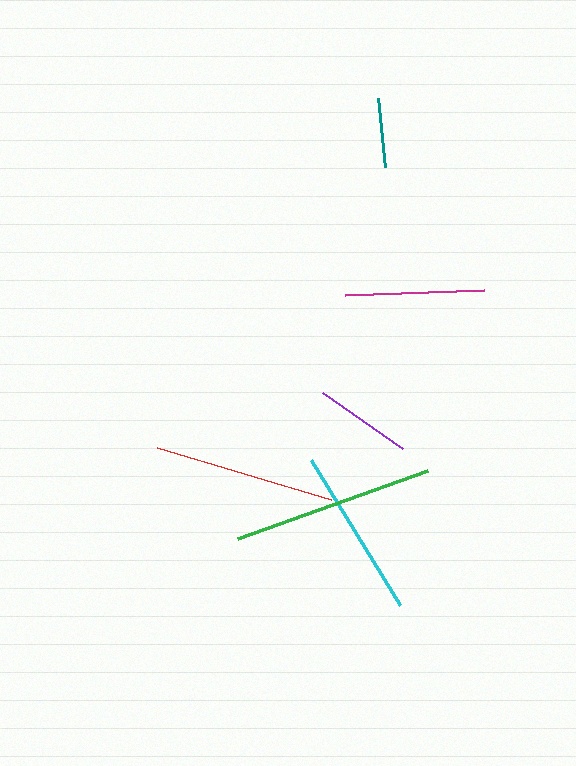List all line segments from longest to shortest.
From longest to shortest: green, red, cyan, magenta, purple, teal.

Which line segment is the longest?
The green line is the longest at approximately 202 pixels.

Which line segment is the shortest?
The teal line is the shortest at approximately 70 pixels.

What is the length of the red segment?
The red segment is approximately 181 pixels long.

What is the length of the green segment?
The green segment is approximately 202 pixels long.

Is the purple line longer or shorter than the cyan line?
The cyan line is longer than the purple line.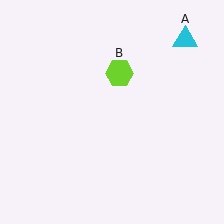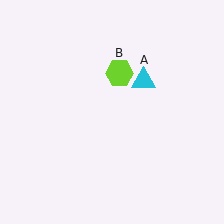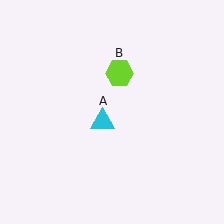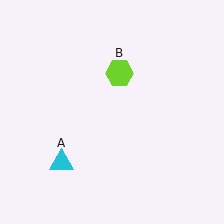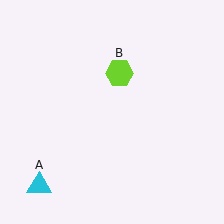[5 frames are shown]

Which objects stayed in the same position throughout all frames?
Lime hexagon (object B) remained stationary.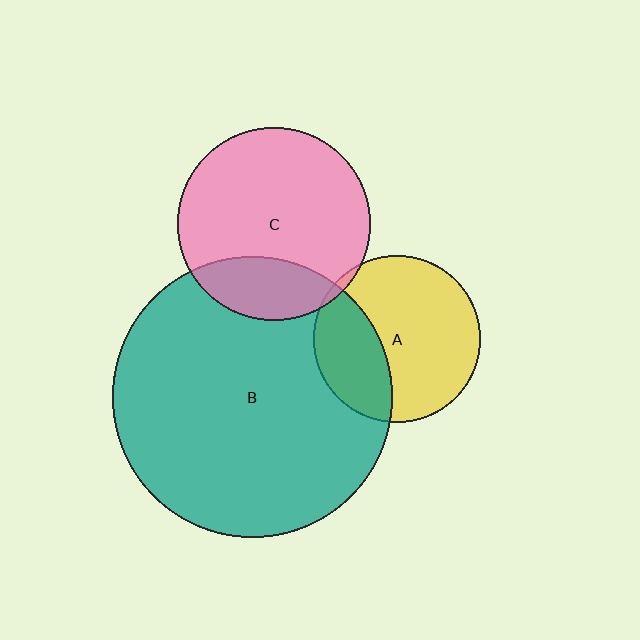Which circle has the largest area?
Circle B (teal).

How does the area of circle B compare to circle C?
Approximately 2.1 times.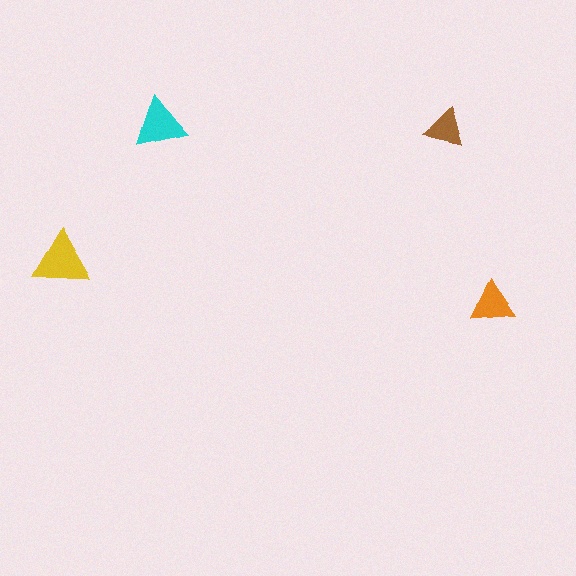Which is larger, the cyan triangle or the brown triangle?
The cyan one.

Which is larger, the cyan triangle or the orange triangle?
The cyan one.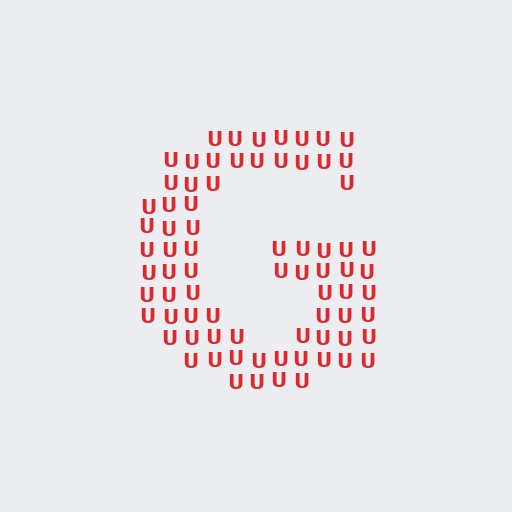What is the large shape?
The large shape is the letter G.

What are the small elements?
The small elements are letter U's.